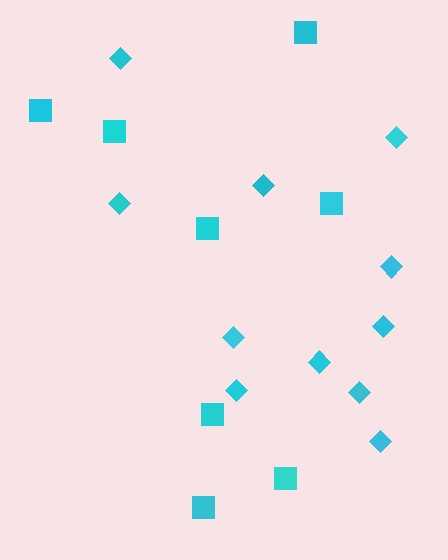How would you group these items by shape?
There are 2 groups: one group of diamonds (11) and one group of squares (8).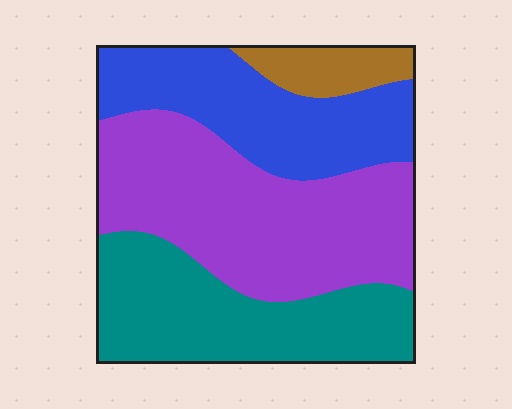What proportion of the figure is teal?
Teal takes up about one quarter (1/4) of the figure.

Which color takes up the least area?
Brown, at roughly 5%.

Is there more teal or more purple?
Purple.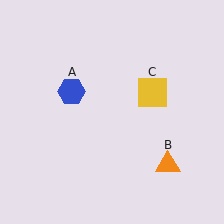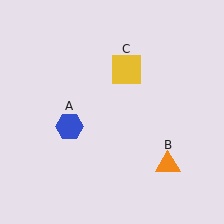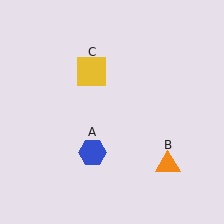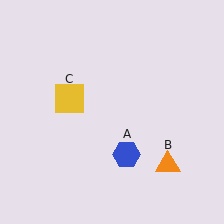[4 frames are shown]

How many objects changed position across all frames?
2 objects changed position: blue hexagon (object A), yellow square (object C).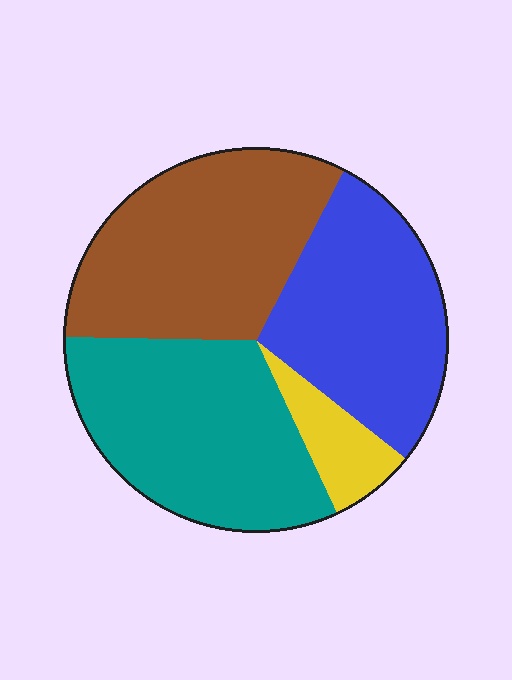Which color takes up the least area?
Yellow, at roughly 5%.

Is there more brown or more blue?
Brown.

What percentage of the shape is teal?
Teal takes up about one third (1/3) of the shape.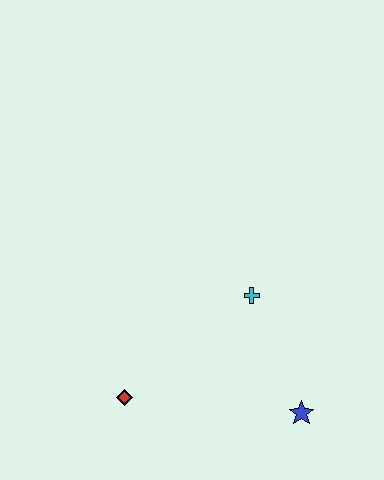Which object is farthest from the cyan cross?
The red diamond is farthest from the cyan cross.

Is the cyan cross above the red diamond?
Yes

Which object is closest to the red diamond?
The cyan cross is closest to the red diamond.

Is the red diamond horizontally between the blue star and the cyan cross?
No